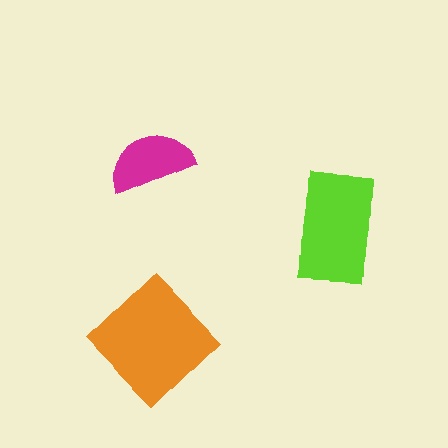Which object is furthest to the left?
The magenta semicircle is leftmost.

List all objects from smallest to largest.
The magenta semicircle, the lime rectangle, the orange diamond.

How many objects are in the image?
There are 3 objects in the image.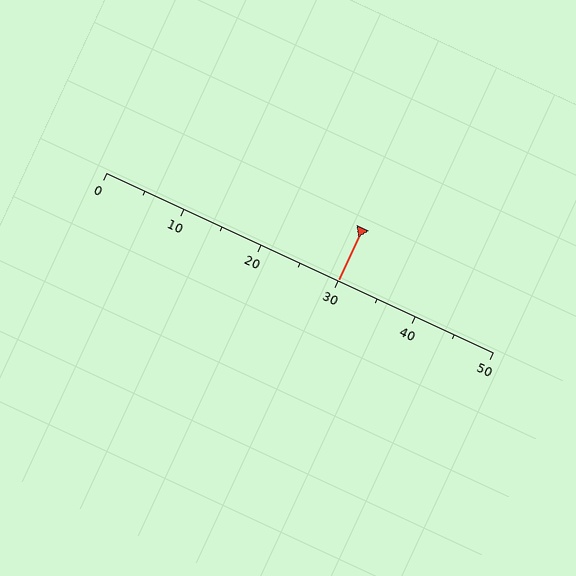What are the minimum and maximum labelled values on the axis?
The axis runs from 0 to 50.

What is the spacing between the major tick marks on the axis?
The major ticks are spaced 10 apart.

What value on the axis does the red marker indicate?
The marker indicates approximately 30.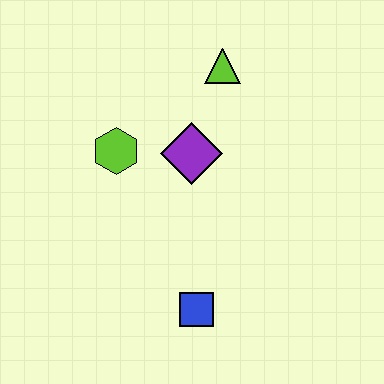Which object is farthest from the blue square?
The lime triangle is farthest from the blue square.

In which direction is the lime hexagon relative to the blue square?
The lime hexagon is above the blue square.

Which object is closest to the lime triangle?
The purple diamond is closest to the lime triangle.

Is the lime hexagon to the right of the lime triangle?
No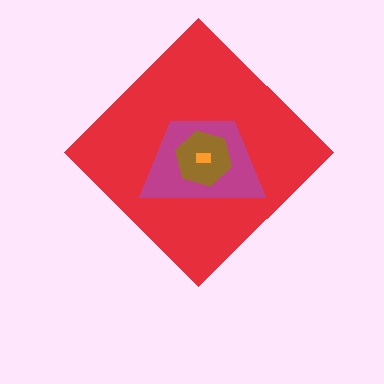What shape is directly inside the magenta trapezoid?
The brown hexagon.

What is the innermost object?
The orange rectangle.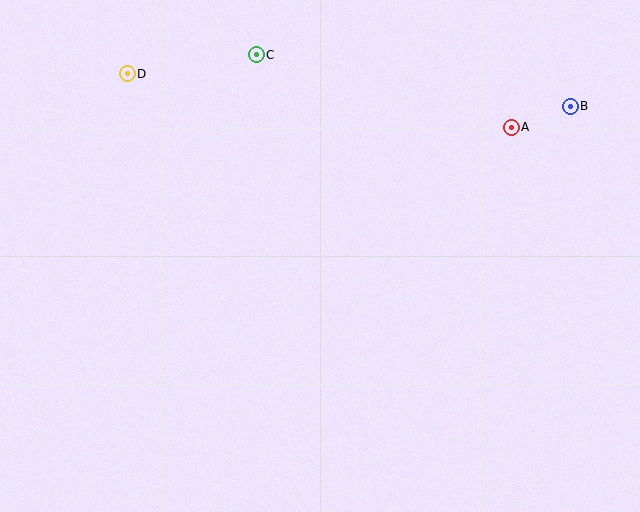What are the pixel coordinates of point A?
Point A is at (511, 127).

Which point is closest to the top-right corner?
Point B is closest to the top-right corner.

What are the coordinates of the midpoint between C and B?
The midpoint between C and B is at (413, 80).